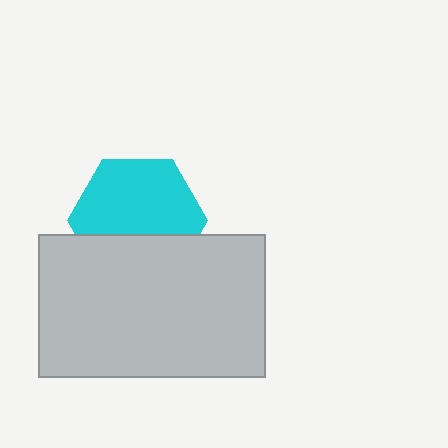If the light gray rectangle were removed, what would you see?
You would see the complete cyan hexagon.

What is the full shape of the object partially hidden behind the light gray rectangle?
The partially hidden object is a cyan hexagon.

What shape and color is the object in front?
The object in front is a light gray rectangle.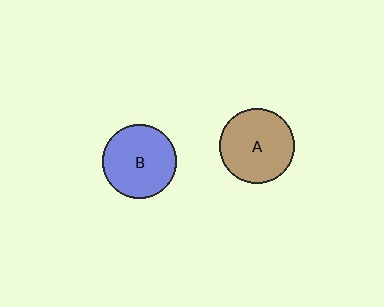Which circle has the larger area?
Circle A (brown).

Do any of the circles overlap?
No, none of the circles overlap.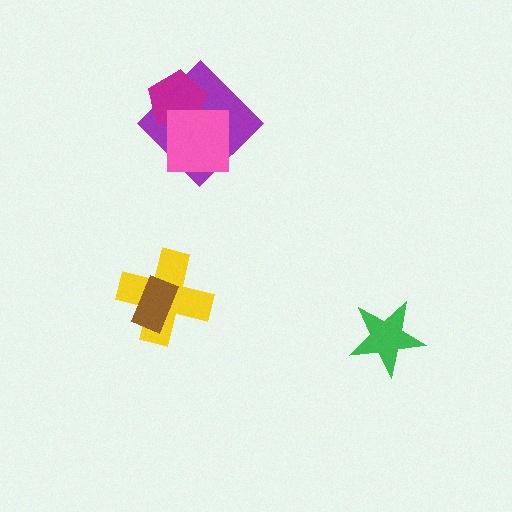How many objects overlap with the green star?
0 objects overlap with the green star.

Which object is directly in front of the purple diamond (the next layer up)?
The magenta pentagon is directly in front of the purple diamond.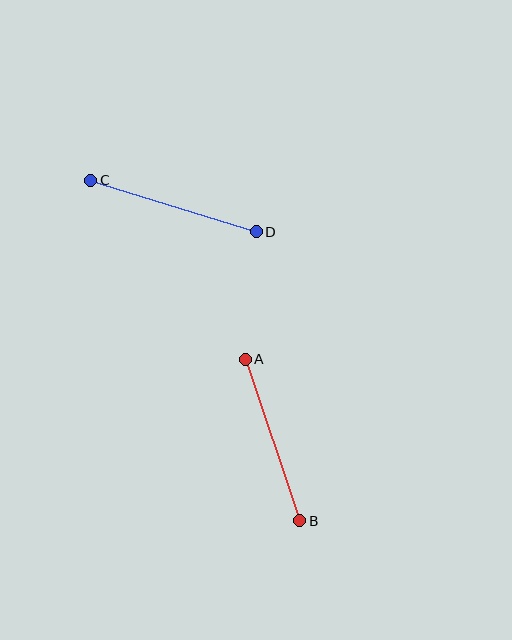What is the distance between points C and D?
The distance is approximately 173 pixels.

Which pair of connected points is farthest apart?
Points C and D are farthest apart.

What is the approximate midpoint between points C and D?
The midpoint is at approximately (173, 206) pixels.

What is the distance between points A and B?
The distance is approximately 170 pixels.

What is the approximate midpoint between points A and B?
The midpoint is at approximately (273, 440) pixels.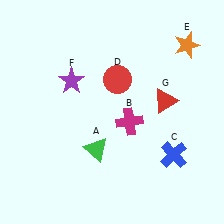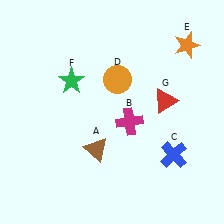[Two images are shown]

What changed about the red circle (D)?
In Image 1, D is red. In Image 2, it changed to orange.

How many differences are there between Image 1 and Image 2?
There are 3 differences between the two images.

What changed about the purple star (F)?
In Image 1, F is purple. In Image 2, it changed to green.